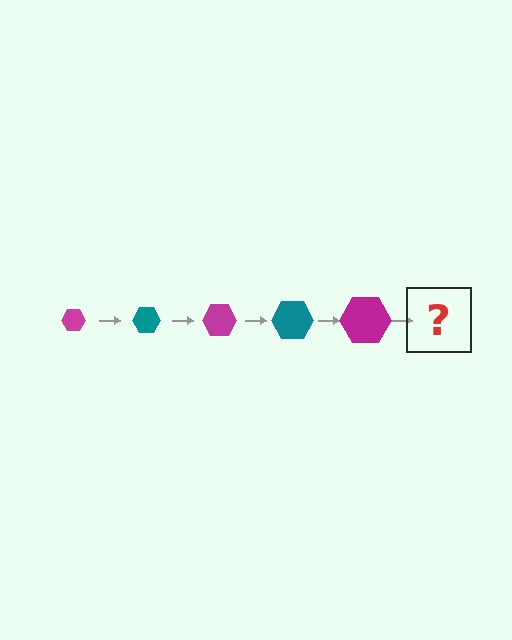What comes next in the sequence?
The next element should be a teal hexagon, larger than the previous one.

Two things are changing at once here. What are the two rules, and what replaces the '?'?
The two rules are that the hexagon grows larger each step and the color cycles through magenta and teal. The '?' should be a teal hexagon, larger than the previous one.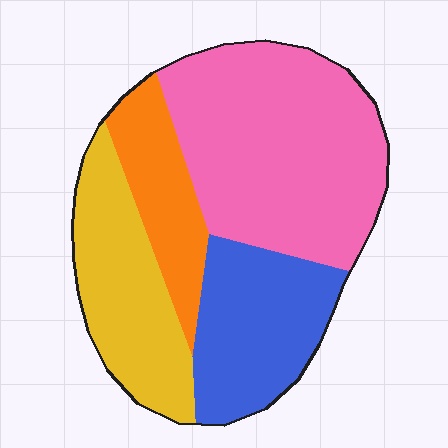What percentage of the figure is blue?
Blue takes up about one fifth (1/5) of the figure.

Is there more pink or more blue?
Pink.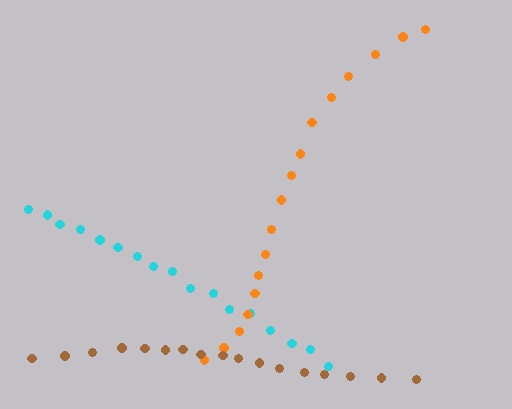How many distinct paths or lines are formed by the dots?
There are 3 distinct paths.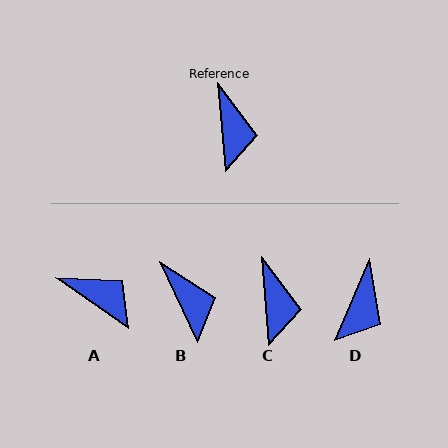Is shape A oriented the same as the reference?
No, it is off by about 50 degrees.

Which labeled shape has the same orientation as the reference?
C.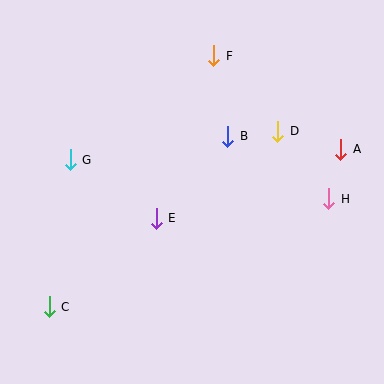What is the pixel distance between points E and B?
The distance between E and B is 109 pixels.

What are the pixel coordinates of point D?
Point D is at (278, 131).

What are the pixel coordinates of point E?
Point E is at (156, 218).